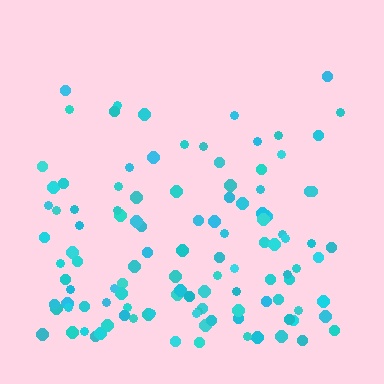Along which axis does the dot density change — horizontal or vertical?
Vertical.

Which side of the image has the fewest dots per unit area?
The top.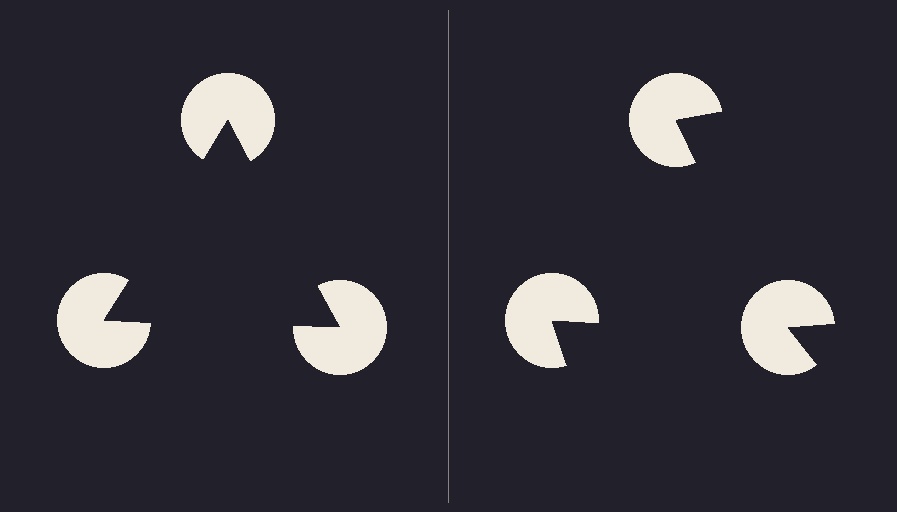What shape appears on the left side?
An illusory triangle.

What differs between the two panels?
The pac-man discs are positioned identically on both sides; only the wedge orientations differ. On the left they align to a triangle; on the right they are misaligned.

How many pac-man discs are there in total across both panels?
6 — 3 on each side.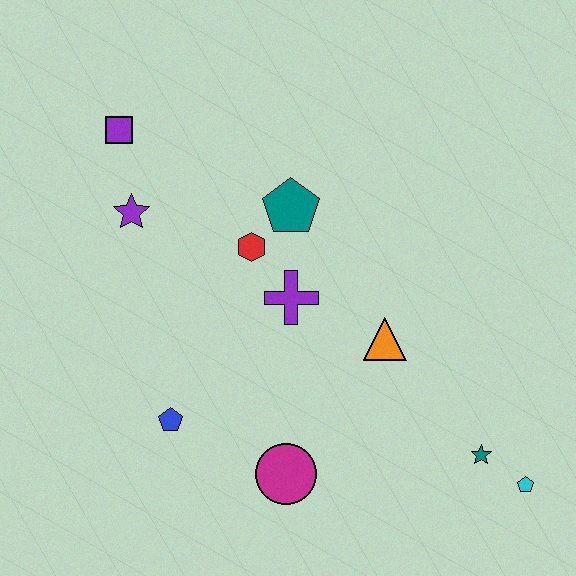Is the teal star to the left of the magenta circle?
No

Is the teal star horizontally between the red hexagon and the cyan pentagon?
Yes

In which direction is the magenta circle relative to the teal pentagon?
The magenta circle is below the teal pentagon.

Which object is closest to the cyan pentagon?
The teal star is closest to the cyan pentagon.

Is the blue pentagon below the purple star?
Yes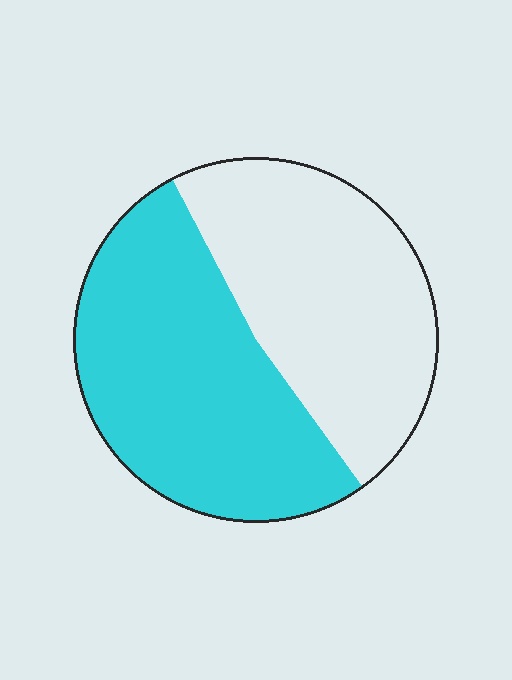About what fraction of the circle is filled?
About one half (1/2).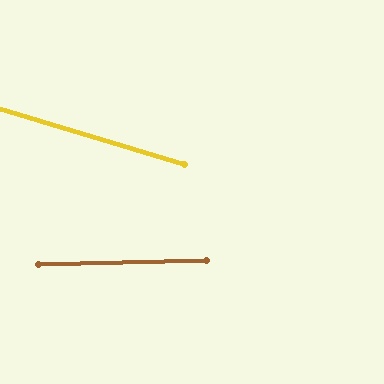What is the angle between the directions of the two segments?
Approximately 18 degrees.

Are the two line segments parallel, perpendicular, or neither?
Neither parallel nor perpendicular — they differ by about 18°.